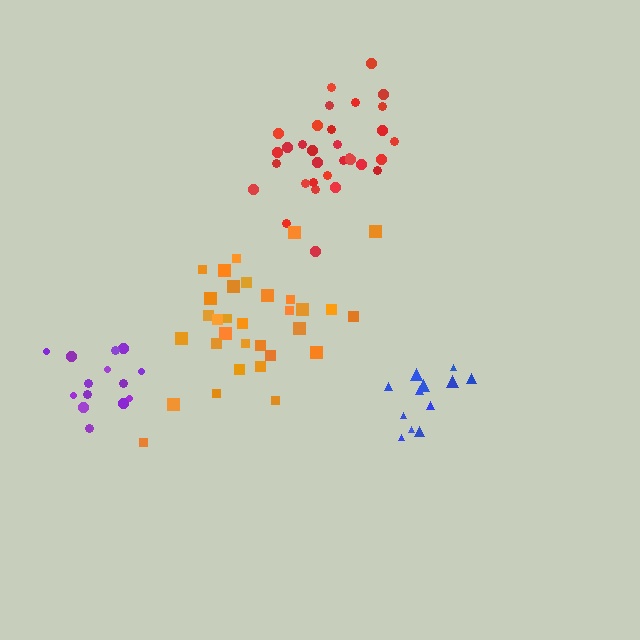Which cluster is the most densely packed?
Purple.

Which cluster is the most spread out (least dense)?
Orange.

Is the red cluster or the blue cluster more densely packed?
Red.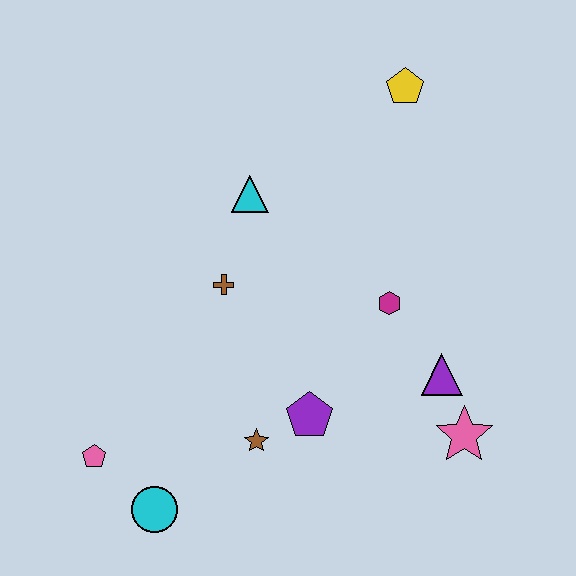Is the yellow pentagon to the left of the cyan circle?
No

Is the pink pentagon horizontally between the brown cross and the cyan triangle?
No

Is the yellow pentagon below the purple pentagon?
No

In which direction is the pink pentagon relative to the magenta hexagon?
The pink pentagon is to the left of the magenta hexagon.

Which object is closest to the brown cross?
The cyan triangle is closest to the brown cross.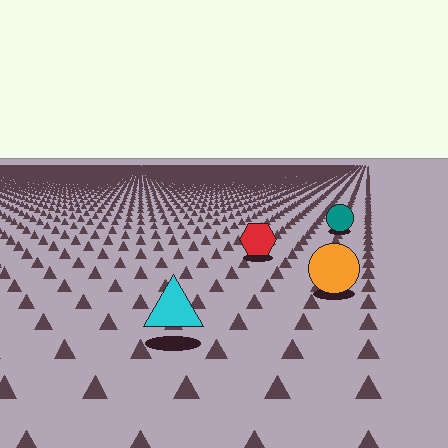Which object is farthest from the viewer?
The teal circle is farthest from the viewer. It appears smaller and the ground texture around it is denser.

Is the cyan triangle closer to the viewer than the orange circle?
Yes. The cyan triangle is closer — you can tell from the texture gradient: the ground texture is coarser near it.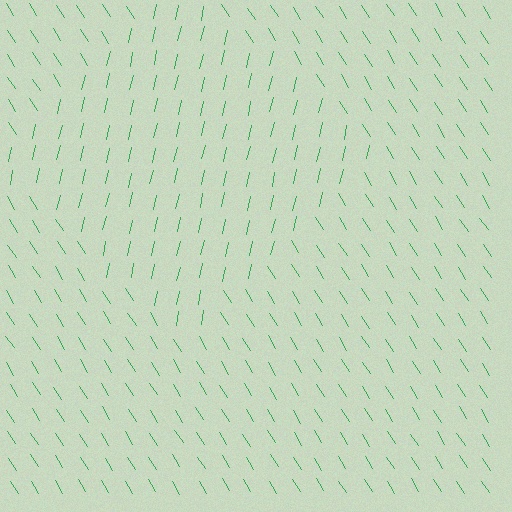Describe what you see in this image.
The image is filled with small green line segments. A diamond region in the image has lines oriented differently from the surrounding lines, creating a visible texture boundary.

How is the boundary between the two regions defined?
The boundary is defined purely by a change in line orientation (approximately 45 degrees difference). All lines are the same color and thickness.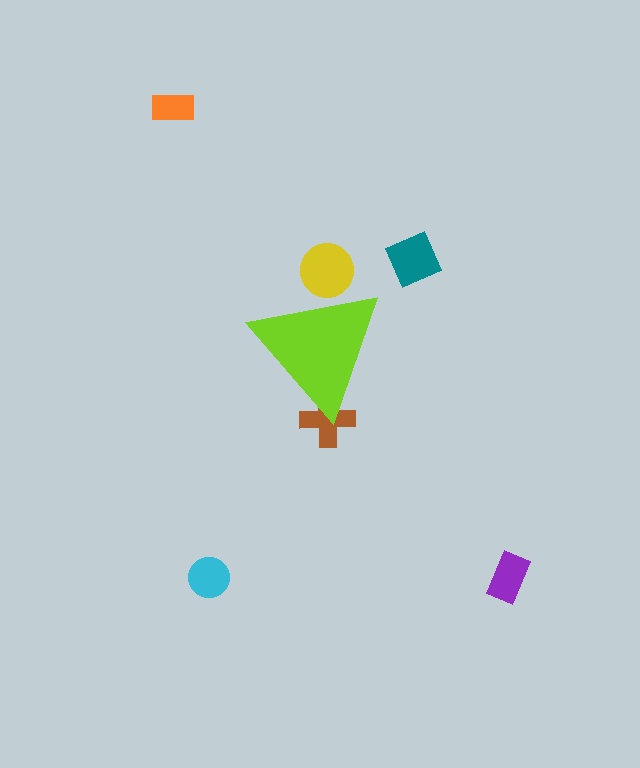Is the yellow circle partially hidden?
Yes, the yellow circle is partially hidden behind the lime triangle.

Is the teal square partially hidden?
No, the teal square is fully visible.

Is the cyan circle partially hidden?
No, the cyan circle is fully visible.